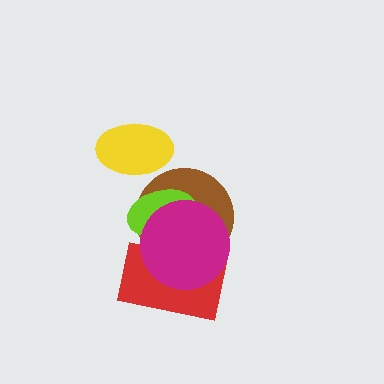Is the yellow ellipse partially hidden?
No, no other shape covers it.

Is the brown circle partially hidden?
Yes, it is partially covered by another shape.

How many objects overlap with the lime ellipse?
3 objects overlap with the lime ellipse.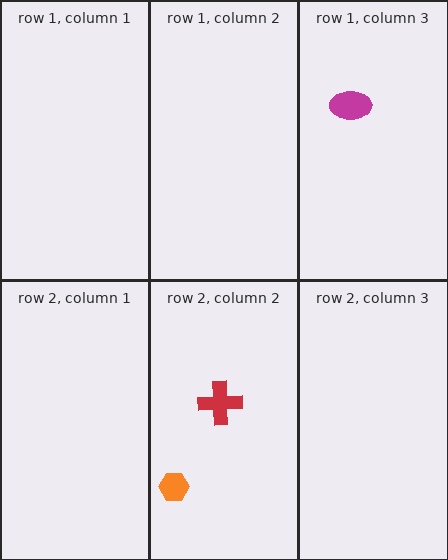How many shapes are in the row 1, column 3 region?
1.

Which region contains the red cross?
The row 2, column 2 region.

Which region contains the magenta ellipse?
The row 1, column 3 region.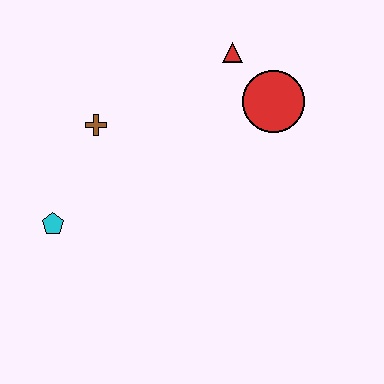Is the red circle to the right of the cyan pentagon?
Yes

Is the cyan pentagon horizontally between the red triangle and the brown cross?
No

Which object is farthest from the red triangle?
The cyan pentagon is farthest from the red triangle.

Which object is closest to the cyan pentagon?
The brown cross is closest to the cyan pentagon.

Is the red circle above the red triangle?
No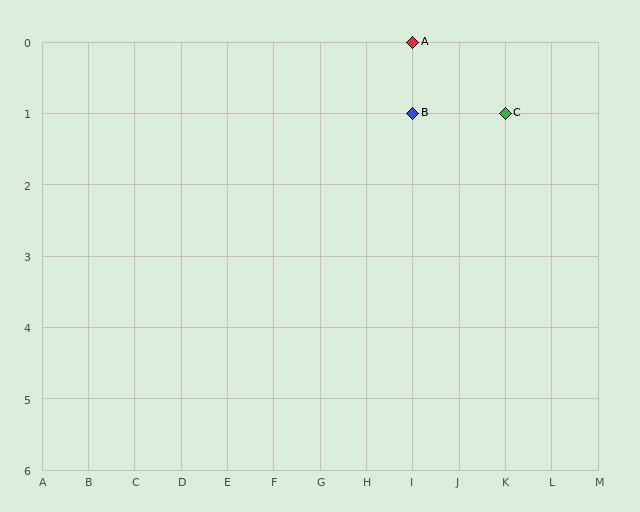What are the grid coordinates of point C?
Point C is at grid coordinates (K, 1).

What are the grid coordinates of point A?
Point A is at grid coordinates (I, 0).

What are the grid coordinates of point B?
Point B is at grid coordinates (I, 1).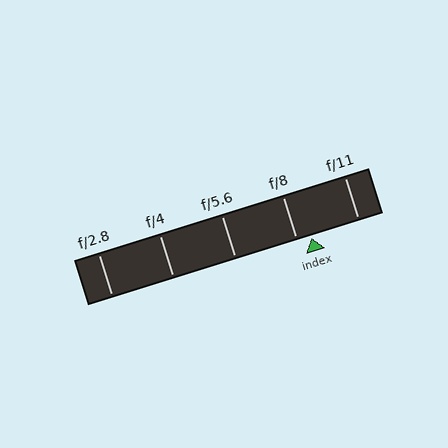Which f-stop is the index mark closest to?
The index mark is closest to f/8.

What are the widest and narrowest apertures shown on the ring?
The widest aperture shown is f/2.8 and the narrowest is f/11.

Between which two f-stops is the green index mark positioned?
The index mark is between f/8 and f/11.